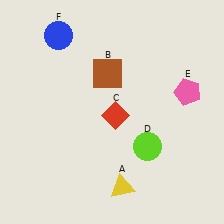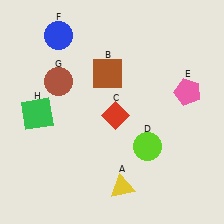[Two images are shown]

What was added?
A brown circle (G), a green square (H) were added in Image 2.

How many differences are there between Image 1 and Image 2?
There are 2 differences between the two images.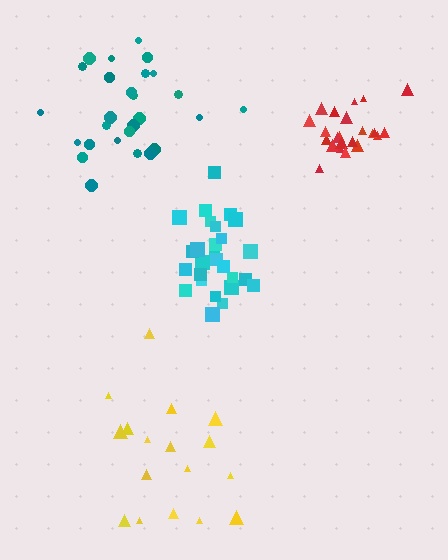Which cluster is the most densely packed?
Cyan.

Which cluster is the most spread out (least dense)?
Yellow.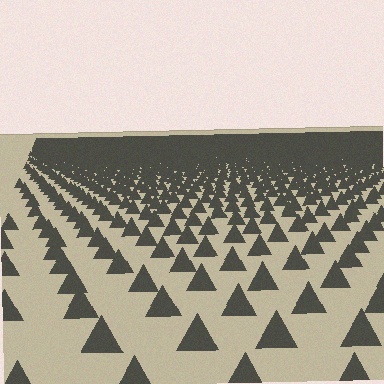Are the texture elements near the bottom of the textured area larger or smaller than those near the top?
Larger. Near the bottom, elements are closer to the viewer and appear at a bigger on-screen size.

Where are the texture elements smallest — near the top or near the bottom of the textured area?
Near the top.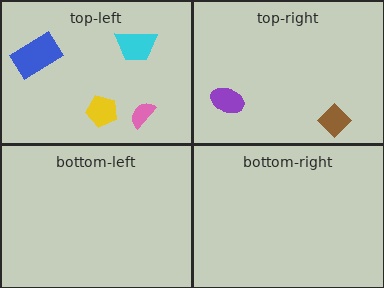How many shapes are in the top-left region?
4.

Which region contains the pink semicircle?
The top-left region.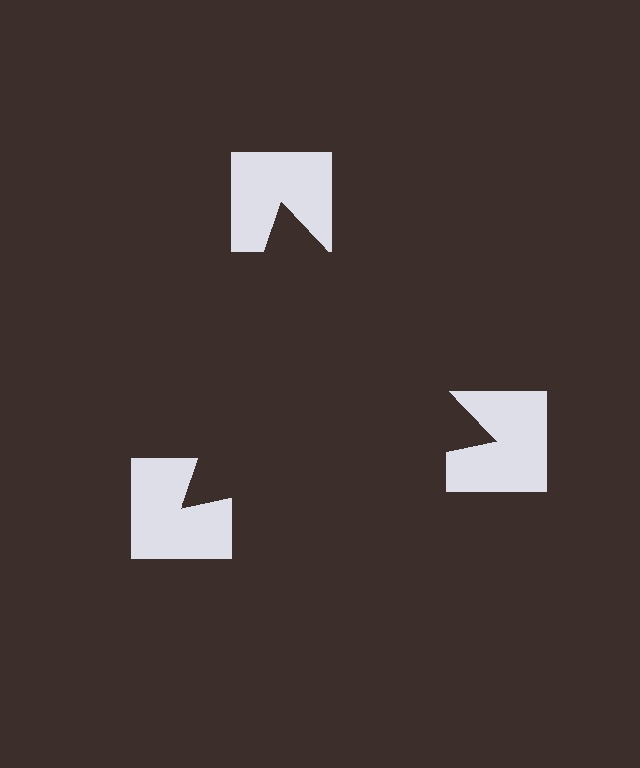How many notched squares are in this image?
There are 3 — one at each vertex of the illusory triangle.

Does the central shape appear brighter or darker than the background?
It typically appears slightly darker than the background, even though no actual brightness change is drawn.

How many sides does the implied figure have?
3 sides.